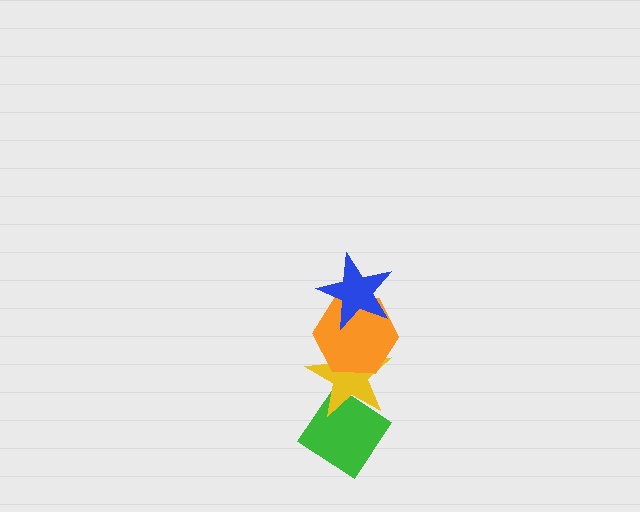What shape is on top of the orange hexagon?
The blue star is on top of the orange hexagon.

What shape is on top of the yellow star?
The orange hexagon is on top of the yellow star.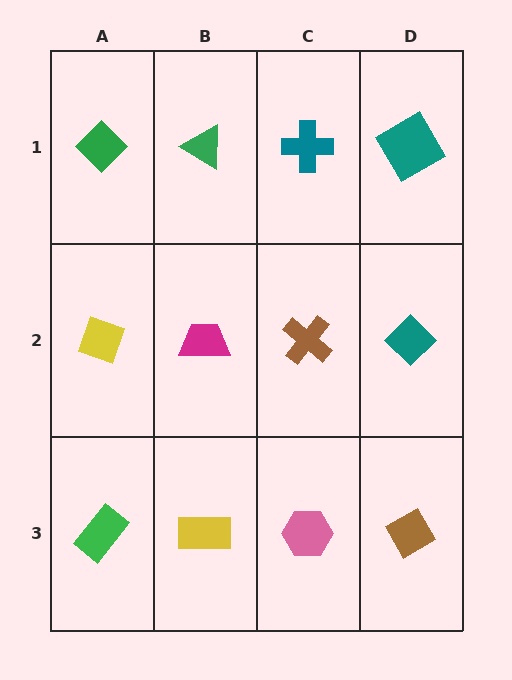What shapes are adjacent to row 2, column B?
A green triangle (row 1, column B), a yellow rectangle (row 3, column B), a yellow diamond (row 2, column A), a brown cross (row 2, column C).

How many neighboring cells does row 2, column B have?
4.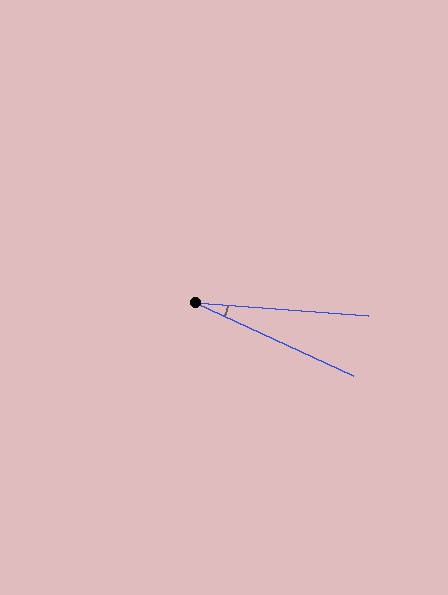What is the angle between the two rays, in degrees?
Approximately 20 degrees.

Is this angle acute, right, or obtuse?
It is acute.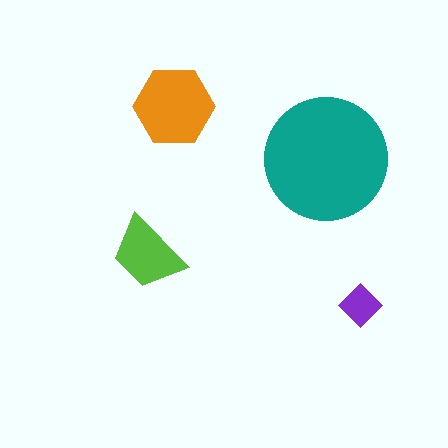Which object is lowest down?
The purple diamond is bottommost.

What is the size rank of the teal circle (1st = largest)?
1st.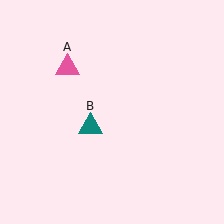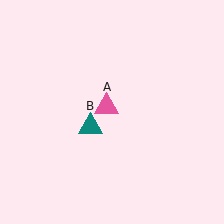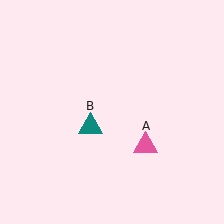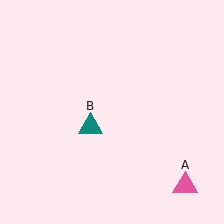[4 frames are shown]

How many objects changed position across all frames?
1 object changed position: pink triangle (object A).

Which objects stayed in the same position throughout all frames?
Teal triangle (object B) remained stationary.